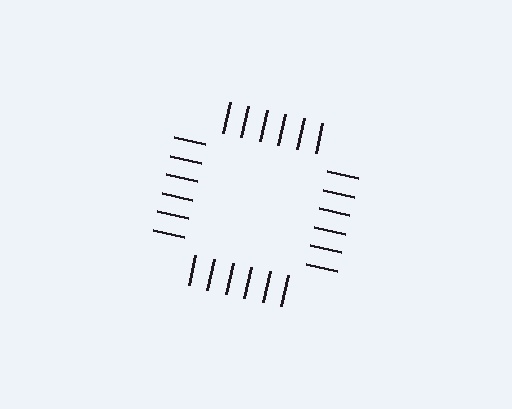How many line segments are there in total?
24 — 6 along each of the 4 edges.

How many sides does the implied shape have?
4 sides — the line-ends trace a square.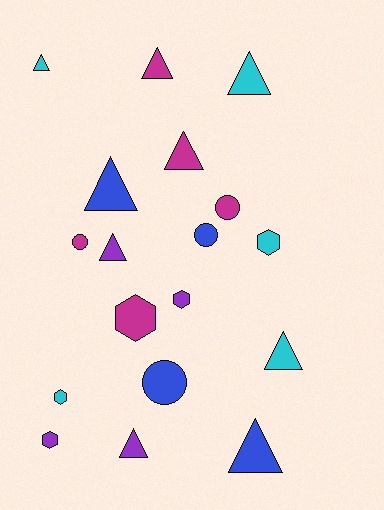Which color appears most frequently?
Magenta, with 5 objects.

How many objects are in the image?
There are 18 objects.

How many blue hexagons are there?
There are no blue hexagons.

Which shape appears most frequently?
Triangle, with 9 objects.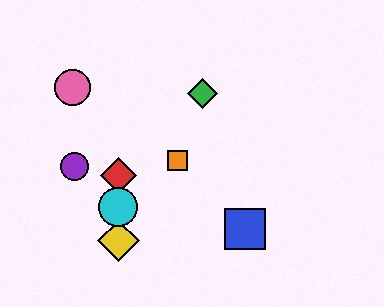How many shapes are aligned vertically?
3 shapes (the red diamond, the yellow diamond, the cyan circle) are aligned vertically.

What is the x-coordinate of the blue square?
The blue square is at x≈245.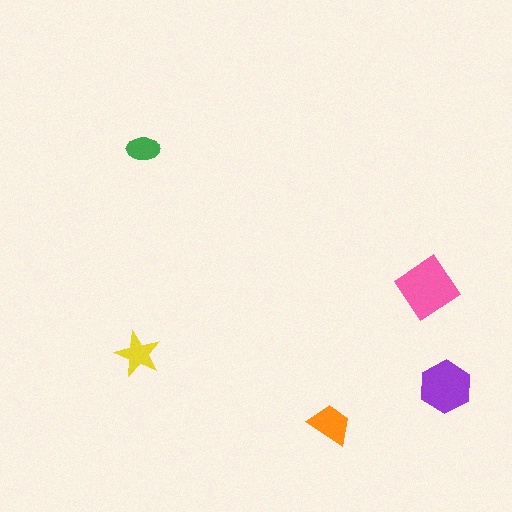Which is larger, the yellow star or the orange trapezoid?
The orange trapezoid.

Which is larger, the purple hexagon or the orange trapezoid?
The purple hexagon.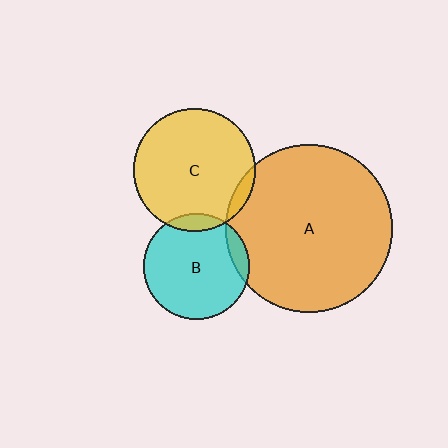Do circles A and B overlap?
Yes.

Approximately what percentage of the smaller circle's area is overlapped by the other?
Approximately 10%.